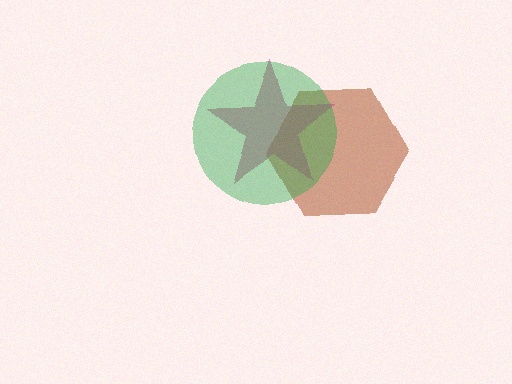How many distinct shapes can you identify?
There are 3 distinct shapes: a brown hexagon, a magenta star, a green circle.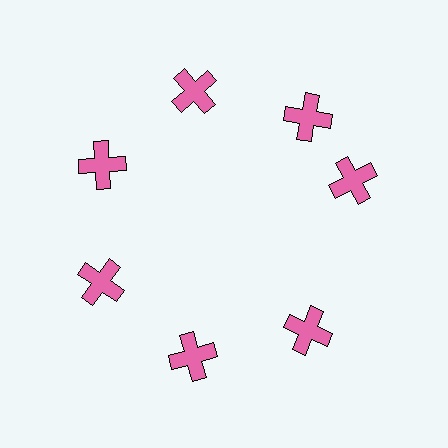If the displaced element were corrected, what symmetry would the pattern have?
It would have 7-fold rotational symmetry — the pattern would map onto itself every 51 degrees.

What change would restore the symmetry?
The symmetry would be restored by rotating it back into even spacing with its neighbors so that all 7 crosses sit at equal angles and equal distance from the center.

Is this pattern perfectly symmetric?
No. The 7 pink crosses are arranged in a ring, but one element near the 3 o'clock position is rotated out of alignment along the ring, breaking the 7-fold rotational symmetry.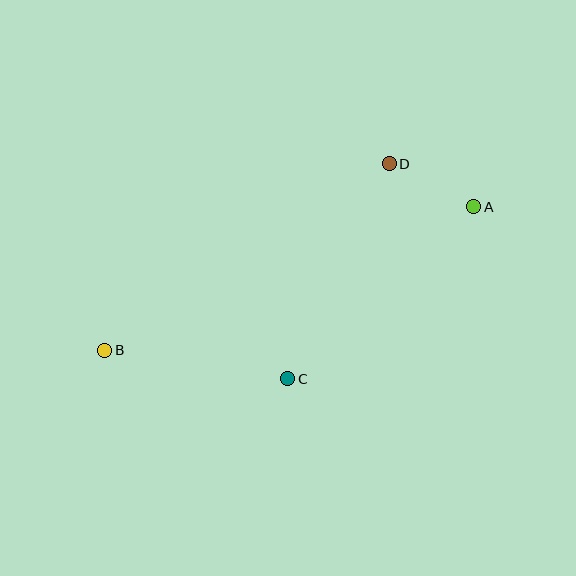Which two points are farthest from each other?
Points A and B are farthest from each other.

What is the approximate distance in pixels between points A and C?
The distance between A and C is approximately 253 pixels.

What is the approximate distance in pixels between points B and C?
The distance between B and C is approximately 185 pixels.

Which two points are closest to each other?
Points A and D are closest to each other.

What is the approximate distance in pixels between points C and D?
The distance between C and D is approximately 238 pixels.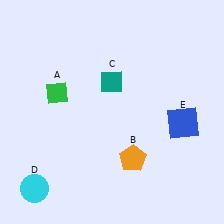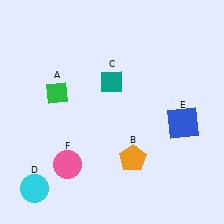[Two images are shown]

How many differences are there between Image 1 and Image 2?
There is 1 difference between the two images.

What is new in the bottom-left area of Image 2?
A pink circle (F) was added in the bottom-left area of Image 2.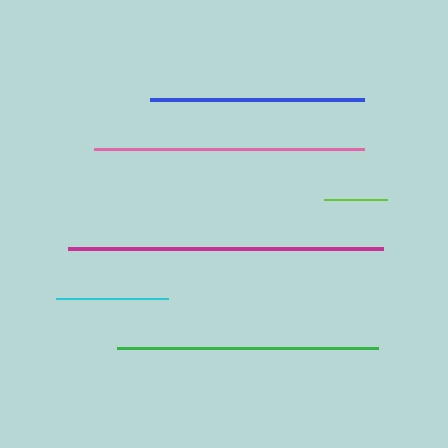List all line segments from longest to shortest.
From longest to shortest: magenta, pink, green, blue, cyan, lime.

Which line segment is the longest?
The magenta line is the longest at approximately 315 pixels.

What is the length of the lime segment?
The lime segment is approximately 64 pixels long.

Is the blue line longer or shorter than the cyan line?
The blue line is longer than the cyan line.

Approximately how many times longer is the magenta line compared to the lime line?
The magenta line is approximately 5.0 times the length of the lime line.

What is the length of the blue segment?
The blue segment is approximately 214 pixels long.